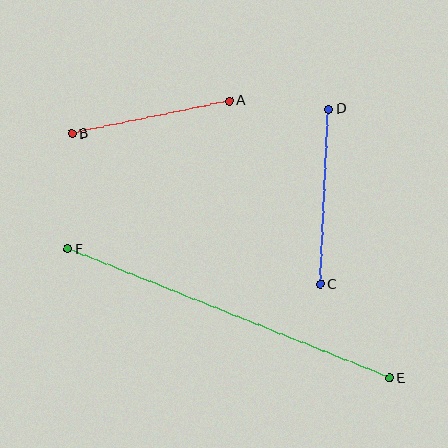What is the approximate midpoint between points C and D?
The midpoint is at approximately (324, 197) pixels.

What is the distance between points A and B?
The distance is approximately 161 pixels.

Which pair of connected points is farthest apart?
Points E and F are farthest apart.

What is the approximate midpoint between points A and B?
The midpoint is at approximately (151, 117) pixels.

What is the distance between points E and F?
The distance is approximately 347 pixels.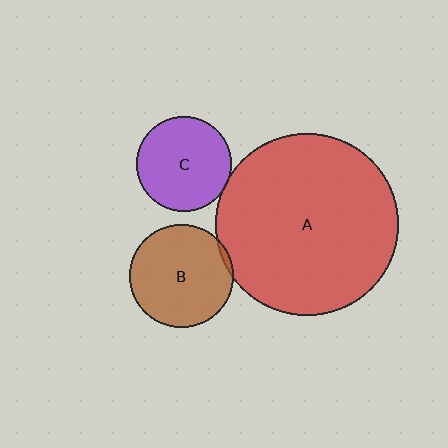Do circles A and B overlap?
Yes.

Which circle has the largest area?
Circle A (red).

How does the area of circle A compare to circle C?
Approximately 3.7 times.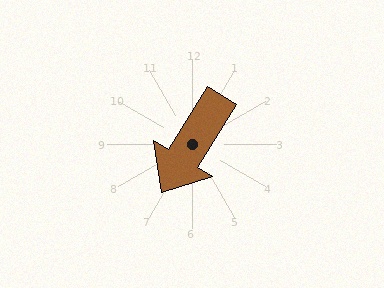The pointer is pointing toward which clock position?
Roughly 7 o'clock.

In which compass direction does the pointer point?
Southwest.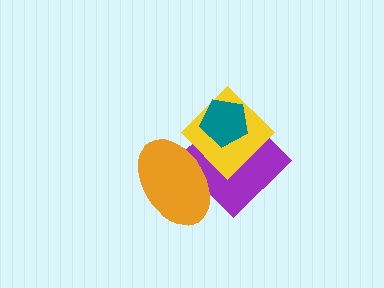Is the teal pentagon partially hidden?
No, no other shape covers it.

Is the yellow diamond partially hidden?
Yes, it is partially covered by another shape.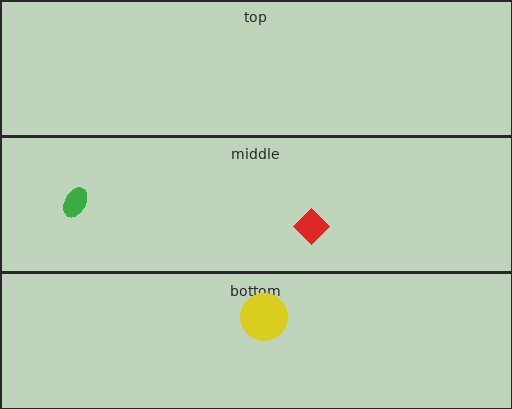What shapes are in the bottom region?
The yellow circle.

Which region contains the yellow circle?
The bottom region.